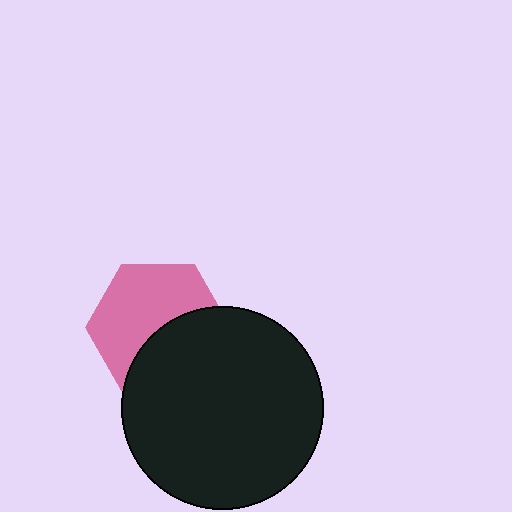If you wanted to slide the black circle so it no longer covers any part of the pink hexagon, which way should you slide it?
Slide it down — that is the most direct way to separate the two shapes.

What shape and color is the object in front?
The object in front is a black circle.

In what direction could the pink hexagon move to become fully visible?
The pink hexagon could move up. That would shift it out from behind the black circle entirely.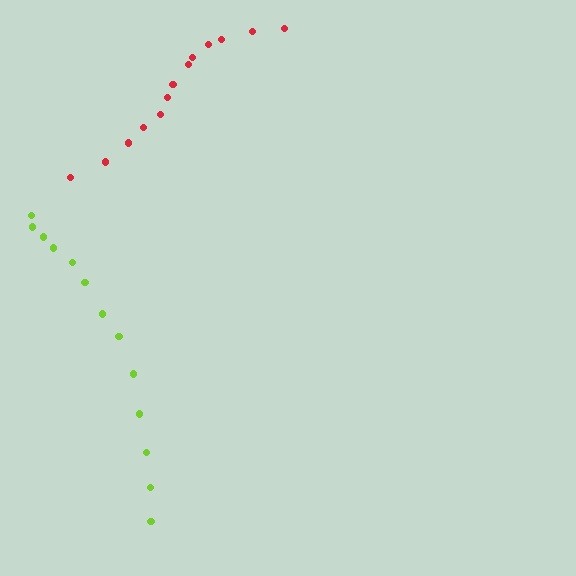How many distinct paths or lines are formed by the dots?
There are 2 distinct paths.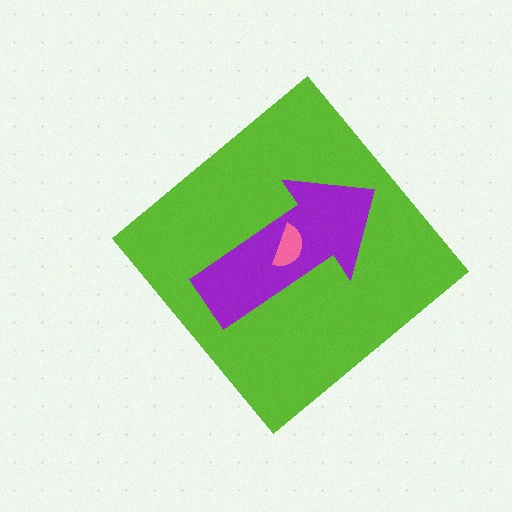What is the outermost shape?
The lime diamond.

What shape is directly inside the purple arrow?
The pink semicircle.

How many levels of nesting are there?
3.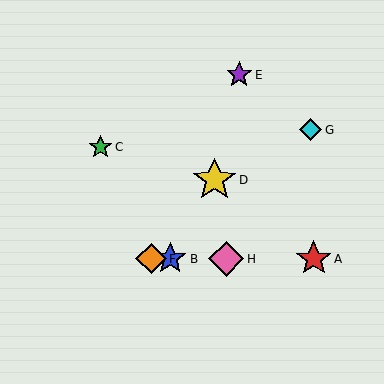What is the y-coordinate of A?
Object A is at y≈259.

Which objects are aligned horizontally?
Objects A, B, F, H are aligned horizontally.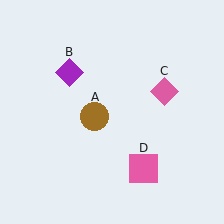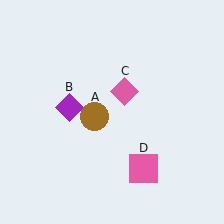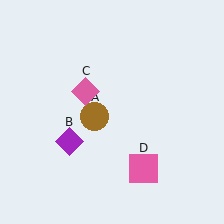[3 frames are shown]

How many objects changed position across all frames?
2 objects changed position: purple diamond (object B), pink diamond (object C).